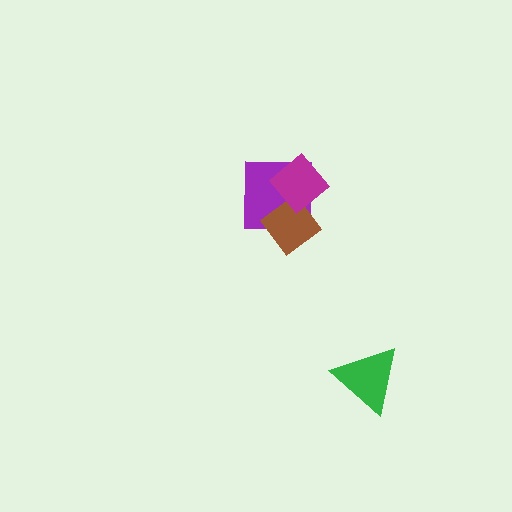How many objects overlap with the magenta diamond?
2 objects overlap with the magenta diamond.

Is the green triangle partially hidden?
No, no other shape covers it.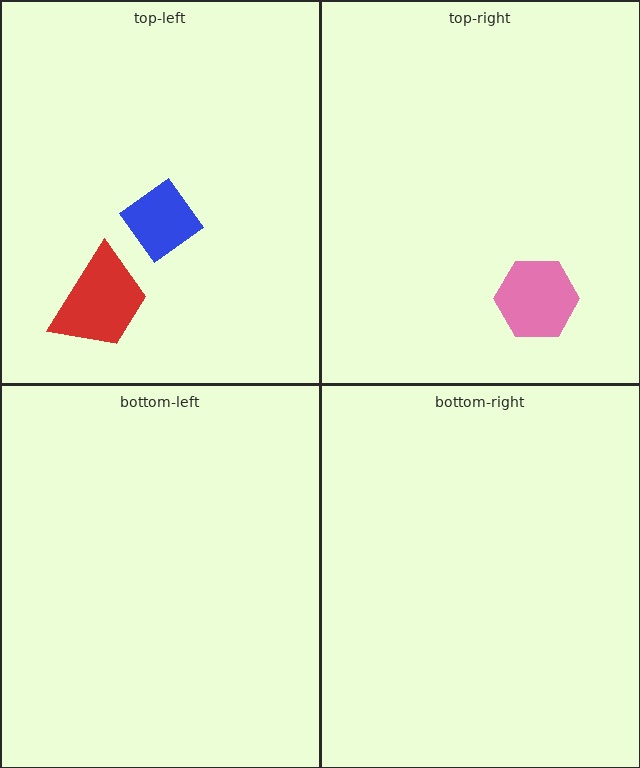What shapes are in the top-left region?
The red trapezoid, the blue diamond.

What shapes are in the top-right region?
The pink hexagon.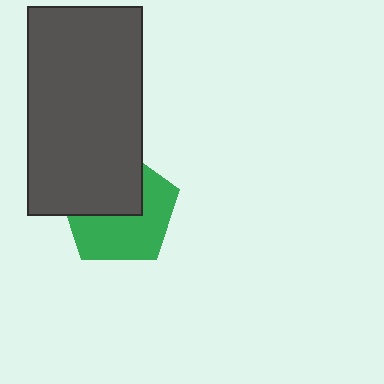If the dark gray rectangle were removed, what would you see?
You would see the complete green pentagon.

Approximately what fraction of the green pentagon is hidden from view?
Roughly 45% of the green pentagon is hidden behind the dark gray rectangle.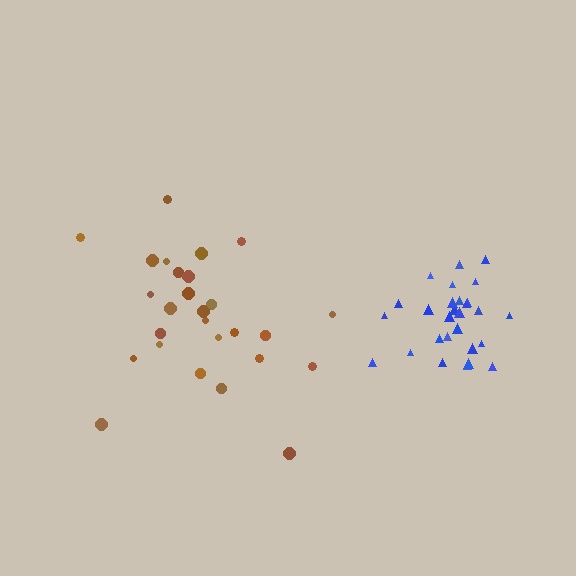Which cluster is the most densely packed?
Blue.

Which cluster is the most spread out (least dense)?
Brown.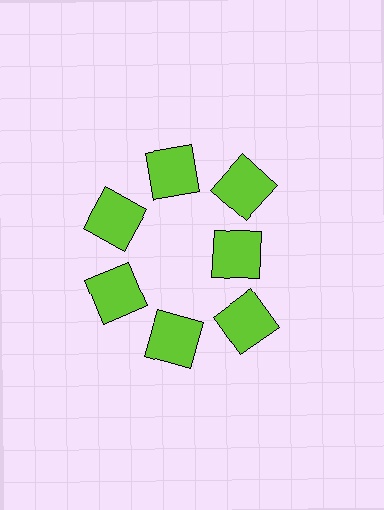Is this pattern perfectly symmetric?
No. The 7 lime squares are arranged in a ring, but one element near the 3 o'clock position is pulled inward toward the center, breaking the 7-fold rotational symmetry.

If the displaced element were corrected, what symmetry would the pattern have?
It would have 7-fold rotational symmetry — the pattern would map onto itself every 51 degrees.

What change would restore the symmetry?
The symmetry would be restored by moving it outward, back onto the ring so that all 7 squares sit at equal angles and equal distance from the center.